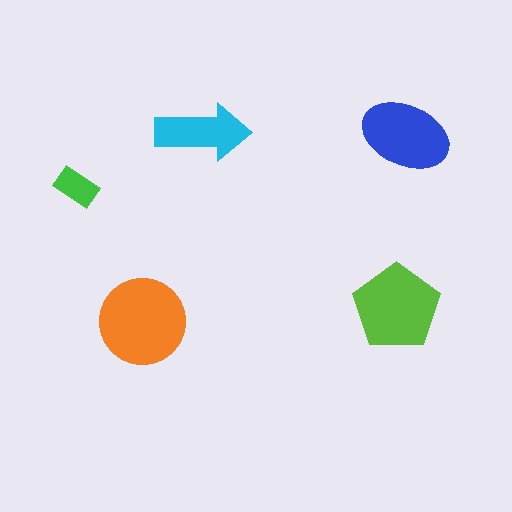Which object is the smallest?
The green rectangle.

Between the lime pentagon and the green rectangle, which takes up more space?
The lime pentagon.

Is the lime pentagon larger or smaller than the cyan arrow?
Larger.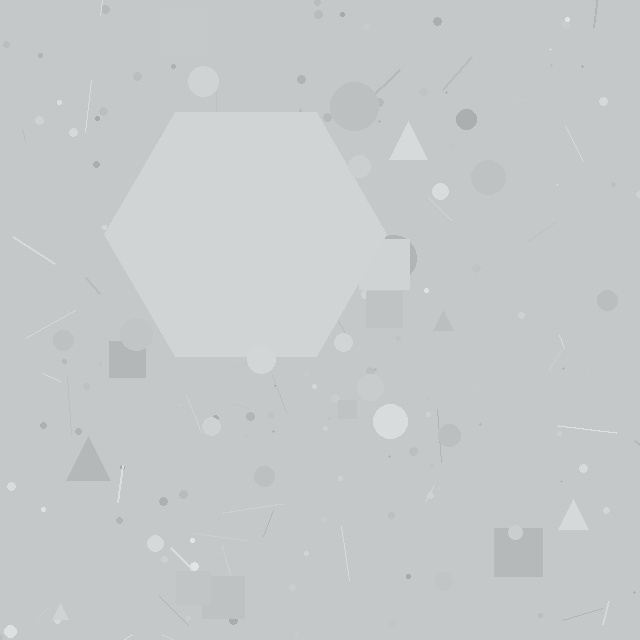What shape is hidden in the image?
A hexagon is hidden in the image.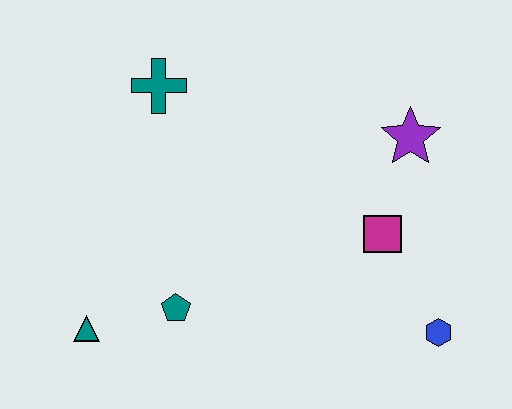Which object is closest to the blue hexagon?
The magenta square is closest to the blue hexagon.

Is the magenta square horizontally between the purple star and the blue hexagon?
No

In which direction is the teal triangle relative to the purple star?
The teal triangle is to the left of the purple star.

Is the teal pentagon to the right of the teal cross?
Yes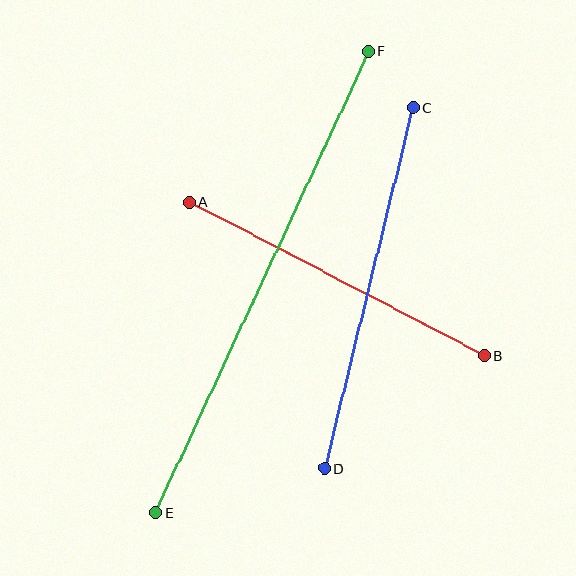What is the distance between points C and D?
The distance is approximately 372 pixels.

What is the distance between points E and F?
The distance is approximately 508 pixels.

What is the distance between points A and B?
The distance is approximately 332 pixels.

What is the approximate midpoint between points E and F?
The midpoint is at approximately (262, 282) pixels.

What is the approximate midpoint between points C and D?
The midpoint is at approximately (369, 288) pixels.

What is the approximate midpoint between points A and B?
The midpoint is at approximately (337, 279) pixels.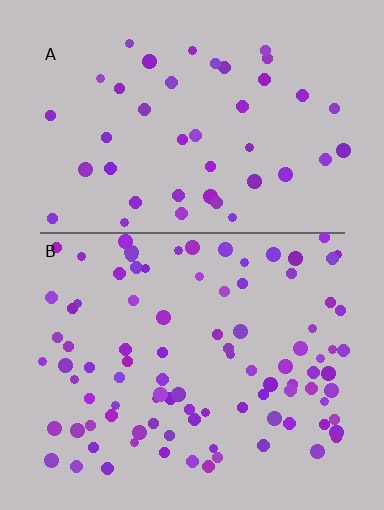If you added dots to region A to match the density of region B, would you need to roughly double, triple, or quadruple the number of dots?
Approximately double.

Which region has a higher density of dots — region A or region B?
B (the bottom).